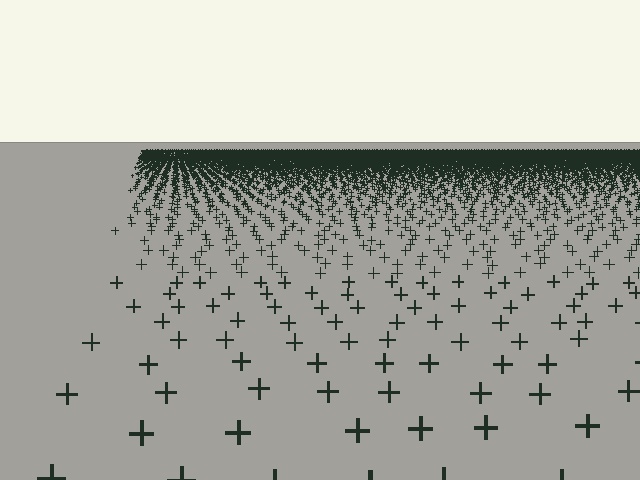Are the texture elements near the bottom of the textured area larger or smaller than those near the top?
Larger. Near the bottom, elements are closer to the viewer and appear at a bigger on-screen size.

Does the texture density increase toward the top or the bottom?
Density increases toward the top.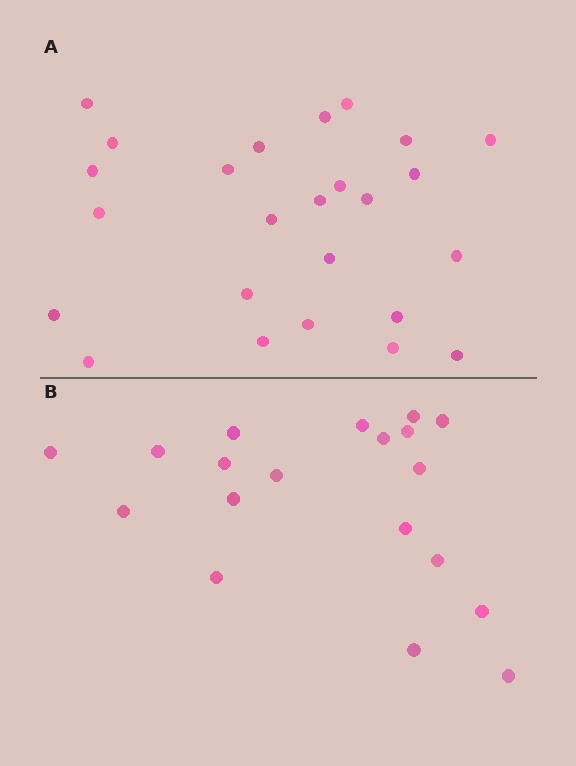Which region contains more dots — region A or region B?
Region A (the top region) has more dots.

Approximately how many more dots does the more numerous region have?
Region A has about 6 more dots than region B.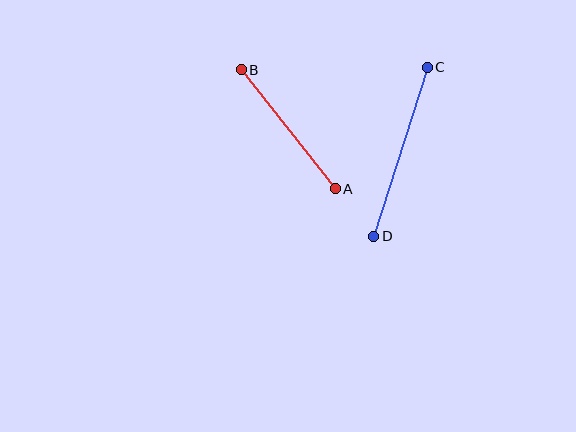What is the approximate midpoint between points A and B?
The midpoint is at approximately (288, 129) pixels.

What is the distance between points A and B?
The distance is approximately 152 pixels.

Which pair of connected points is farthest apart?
Points C and D are farthest apart.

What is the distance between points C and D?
The distance is approximately 177 pixels.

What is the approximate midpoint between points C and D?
The midpoint is at approximately (400, 152) pixels.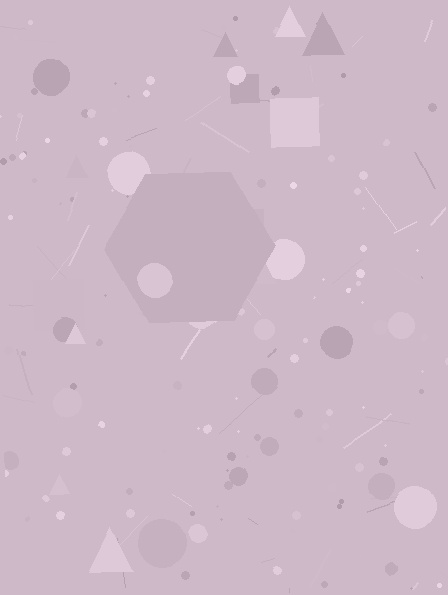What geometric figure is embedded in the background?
A hexagon is embedded in the background.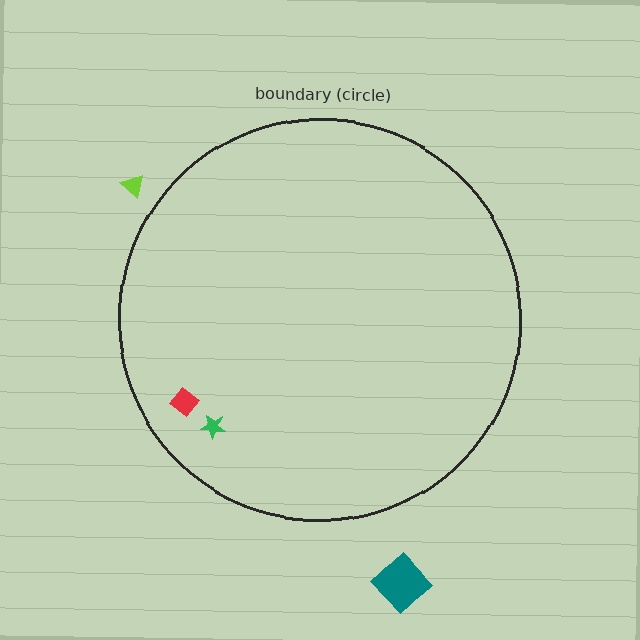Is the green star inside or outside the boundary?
Inside.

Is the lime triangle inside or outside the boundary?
Outside.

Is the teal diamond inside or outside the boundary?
Outside.